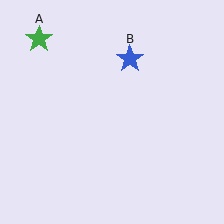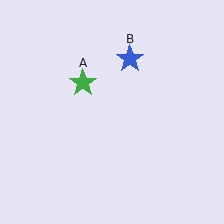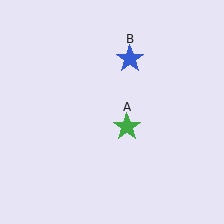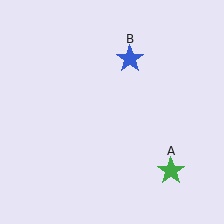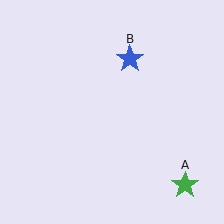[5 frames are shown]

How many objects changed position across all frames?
1 object changed position: green star (object A).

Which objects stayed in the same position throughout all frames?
Blue star (object B) remained stationary.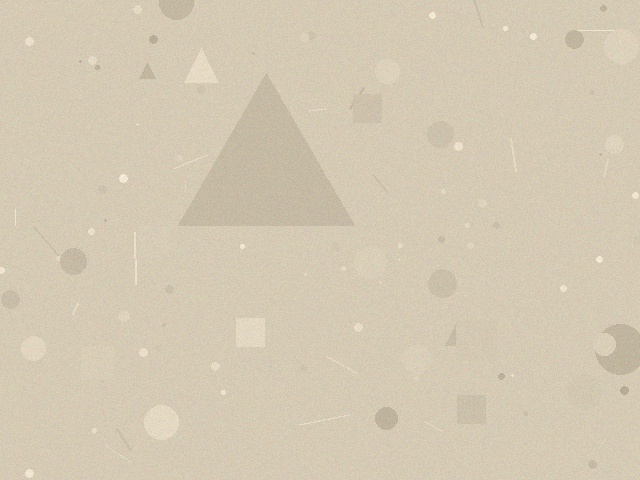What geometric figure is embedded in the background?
A triangle is embedded in the background.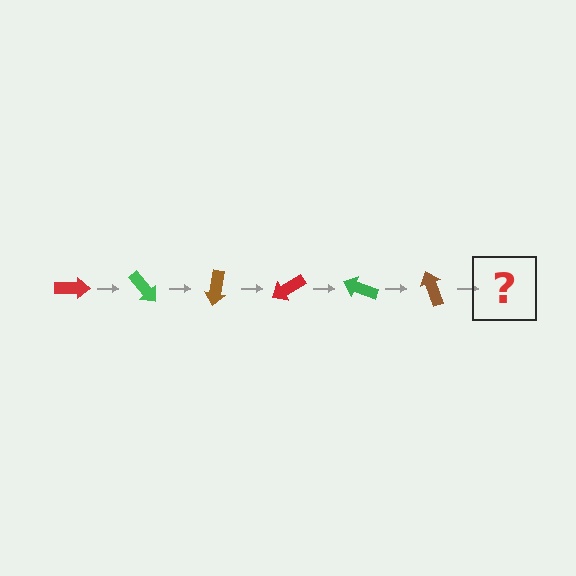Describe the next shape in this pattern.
It should be a red arrow, rotated 300 degrees from the start.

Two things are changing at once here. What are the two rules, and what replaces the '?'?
The two rules are that it rotates 50 degrees each step and the color cycles through red, green, and brown. The '?' should be a red arrow, rotated 300 degrees from the start.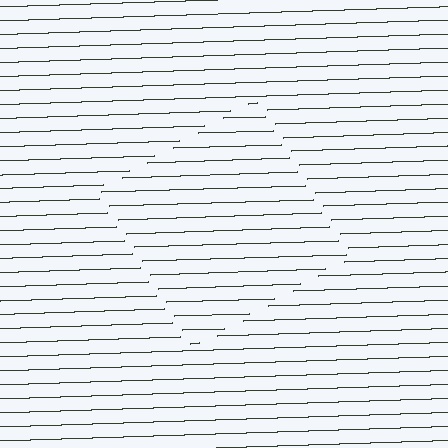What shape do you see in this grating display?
An illusory square. The interior of the shape contains the same grating, shifted by half a period — the contour is defined by the phase discontinuity where line-ends from the inner and outer gratings abut.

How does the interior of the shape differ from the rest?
The interior of the shape contains the same grating, shifted by half a period — the contour is defined by the phase discontinuity where line-ends from the inner and outer gratings abut.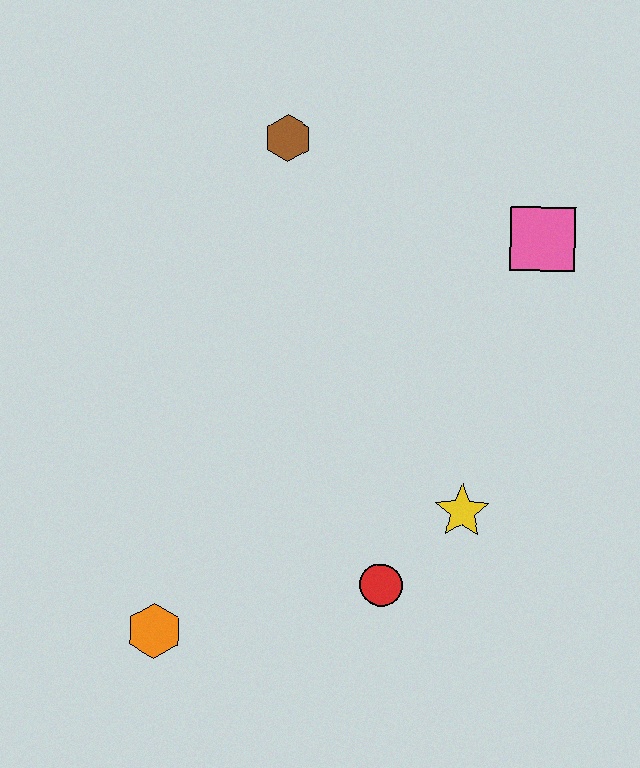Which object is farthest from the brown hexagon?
The orange hexagon is farthest from the brown hexagon.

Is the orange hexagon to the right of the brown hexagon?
No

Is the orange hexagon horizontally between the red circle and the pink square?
No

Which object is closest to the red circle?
The yellow star is closest to the red circle.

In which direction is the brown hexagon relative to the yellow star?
The brown hexagon is above the yellow star.